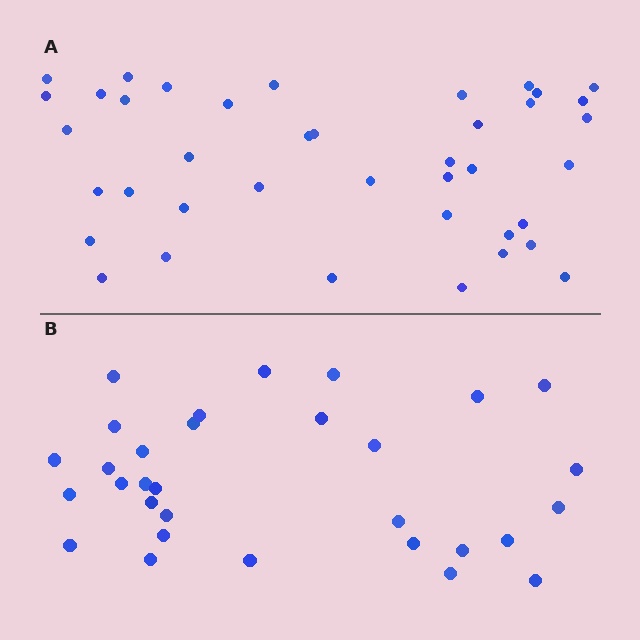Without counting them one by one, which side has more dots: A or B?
Region A (the top region) has more dots.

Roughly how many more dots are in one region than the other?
Region A has roughly 8 or so more dots than region B.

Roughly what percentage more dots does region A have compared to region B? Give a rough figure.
About 30% more.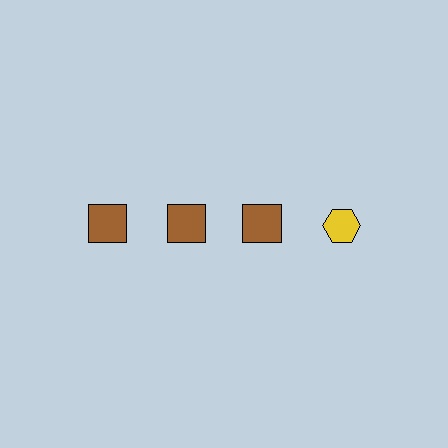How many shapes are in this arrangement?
There are 4 shapes arranged in a grid pattern.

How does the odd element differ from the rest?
It differs in both color (yellow instead of brown) and shape (hexagon instead of square).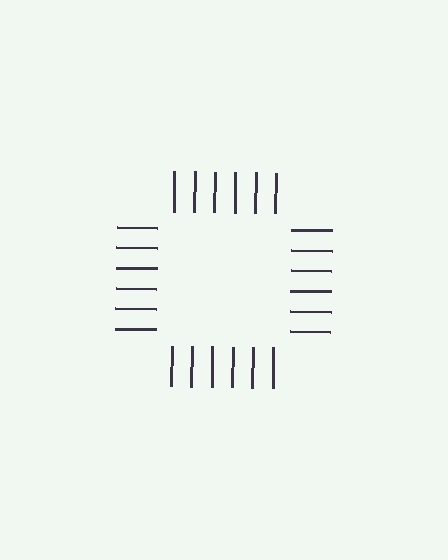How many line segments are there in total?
24 — 6 along each of the 4 edges.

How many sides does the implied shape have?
4 sides — the line-ends trace a square.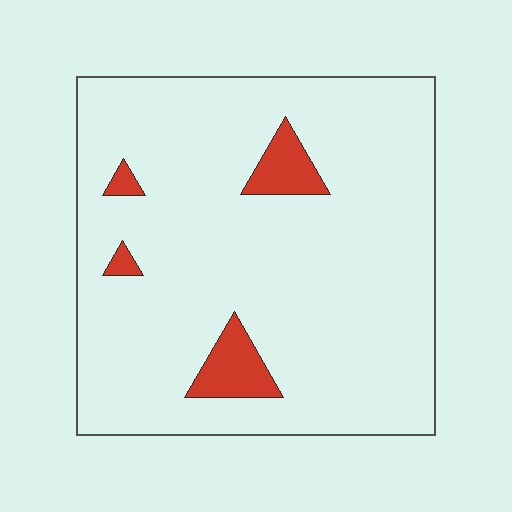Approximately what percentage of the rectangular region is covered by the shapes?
Approximately 5%.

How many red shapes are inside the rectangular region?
4.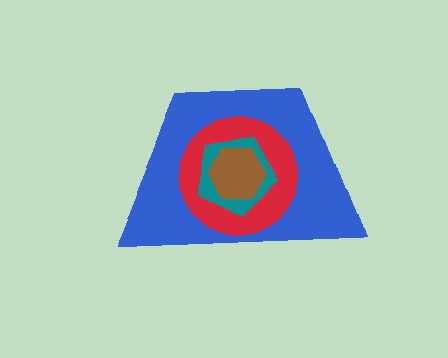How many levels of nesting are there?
4.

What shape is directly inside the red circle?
The teal pentagon.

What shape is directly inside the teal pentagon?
The brown hexagon.